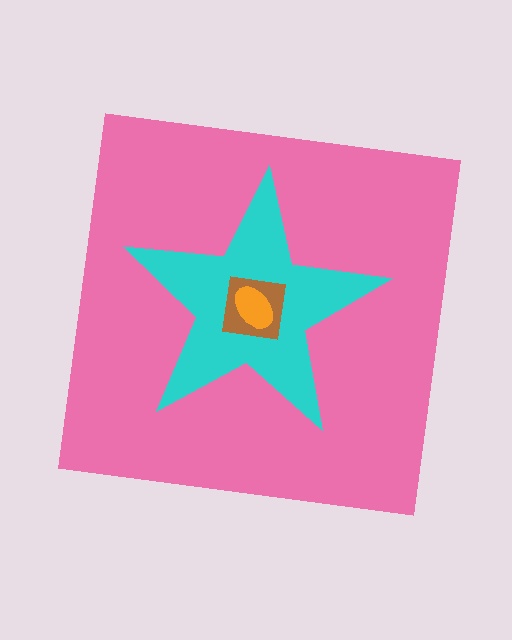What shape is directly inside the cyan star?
The brown square.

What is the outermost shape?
The pink square.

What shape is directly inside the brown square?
The orange ellipse.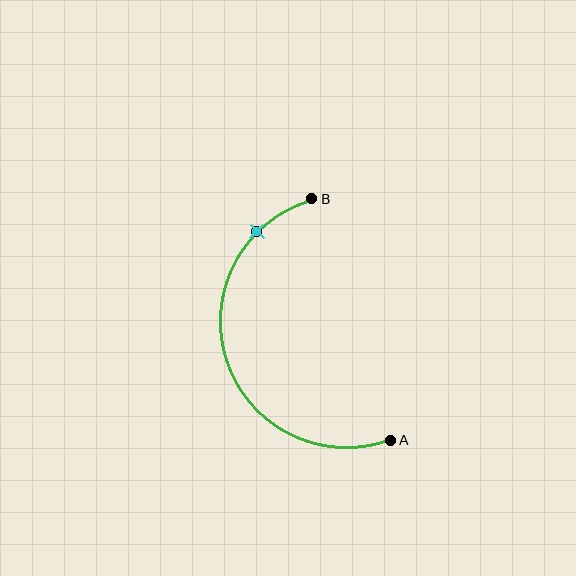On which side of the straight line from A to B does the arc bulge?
The arc bulges to the left of the straight line connecting A and B.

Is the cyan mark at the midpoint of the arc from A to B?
No. The cyan mark lies on the arc but is closer to endpoint B. The arc midpoint would be at the point on the curve equidistant along the arc from both A and B.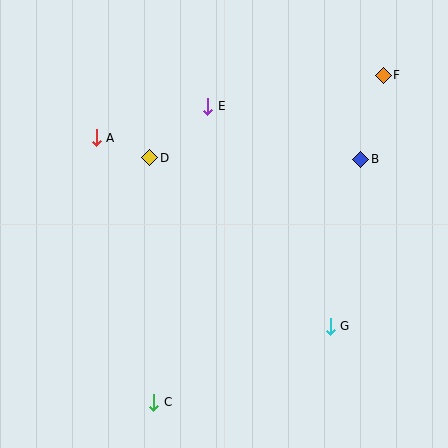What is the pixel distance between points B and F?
The distance between B and F is 87 pixels.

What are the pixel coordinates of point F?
Point F is at (383, 75).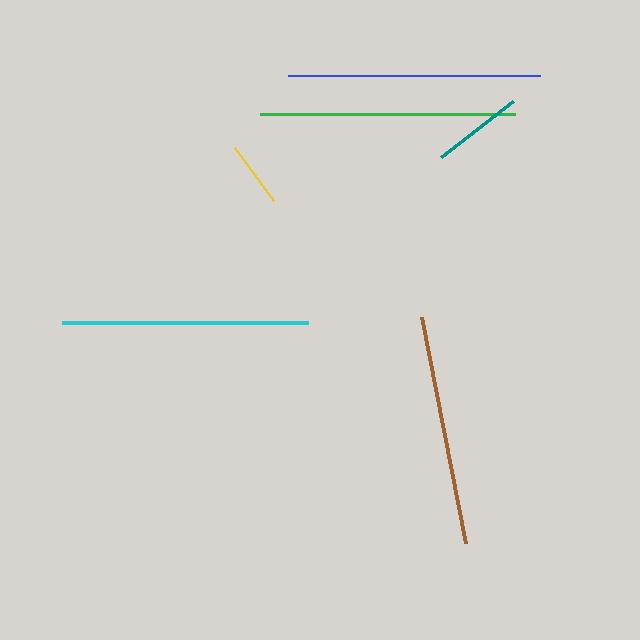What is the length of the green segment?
The green segment is approximately 255 pixels long.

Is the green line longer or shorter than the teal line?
The green line is longer than the teal line.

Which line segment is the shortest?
The yellow line is the shortest at approximately 66 pixels.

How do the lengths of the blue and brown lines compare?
The blue and brown lines are approximately the same length.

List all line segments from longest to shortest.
From longest to shortest: green, blue, cyan, brown, teal, yellow.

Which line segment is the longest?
The green line is the longest at approximately 255 pixels.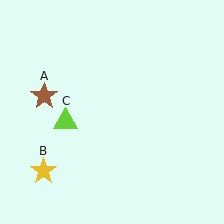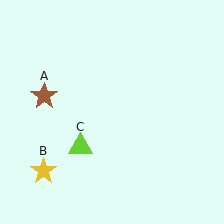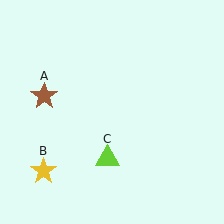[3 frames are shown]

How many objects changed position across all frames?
1 object changed position: lime triangle (object C).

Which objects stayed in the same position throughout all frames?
Brown star (object A) and yellow star (object B) remained stationary.